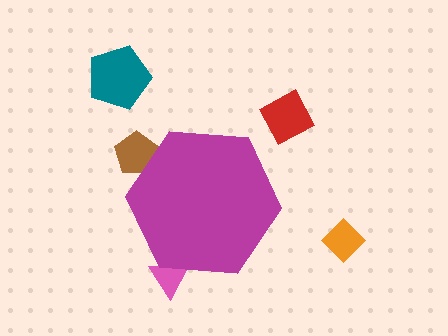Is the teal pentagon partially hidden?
No, the teal pentagon is fully visible.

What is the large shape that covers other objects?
A magenta hexagon.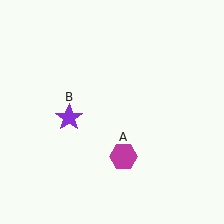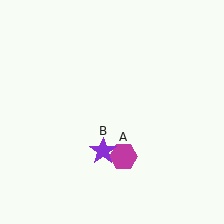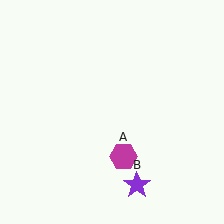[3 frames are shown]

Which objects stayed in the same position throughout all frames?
Magenta hexagon (object A) remained stationary.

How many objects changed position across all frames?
1 object changed position: purple star (object B).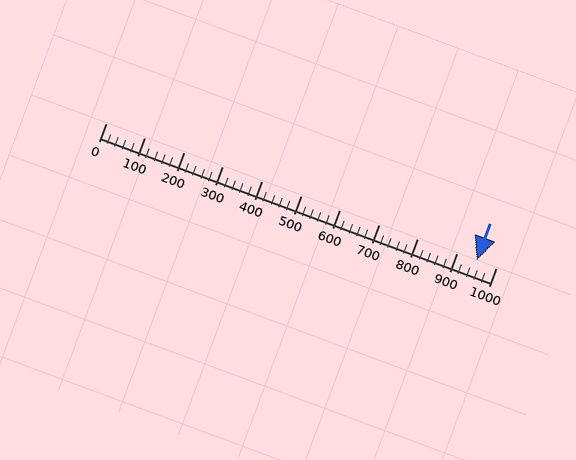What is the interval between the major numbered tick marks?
The major tick marks are spaced 100 units apart.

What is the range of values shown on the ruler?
The ruler shows values from 0 to 1000.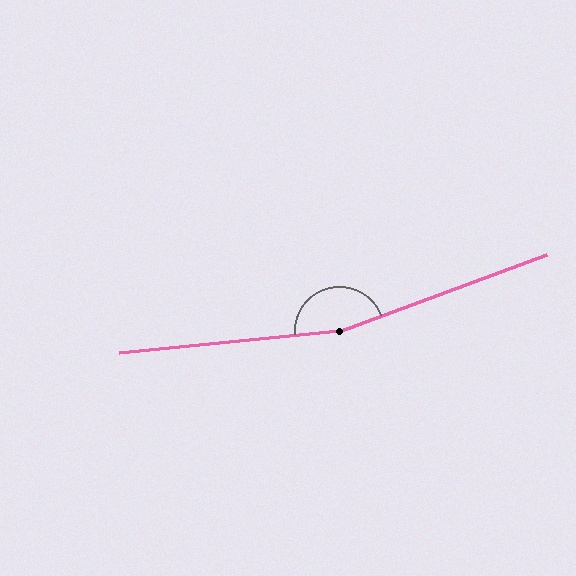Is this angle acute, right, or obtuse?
It is obtuse.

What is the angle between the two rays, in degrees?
Approximately 166 degrees.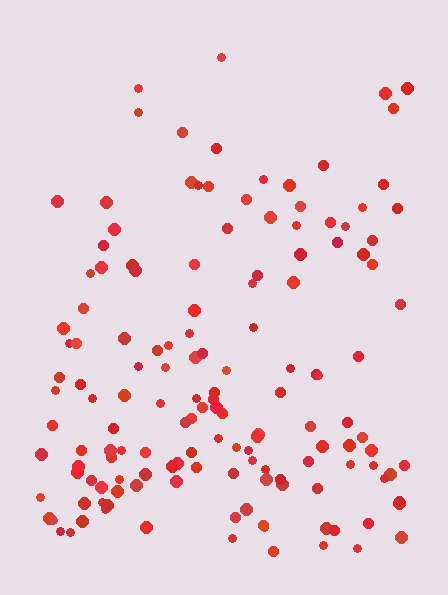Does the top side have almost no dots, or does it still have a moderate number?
Still a moderate number, just noticeably fewer than the bottom.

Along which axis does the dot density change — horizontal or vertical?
Vertical.